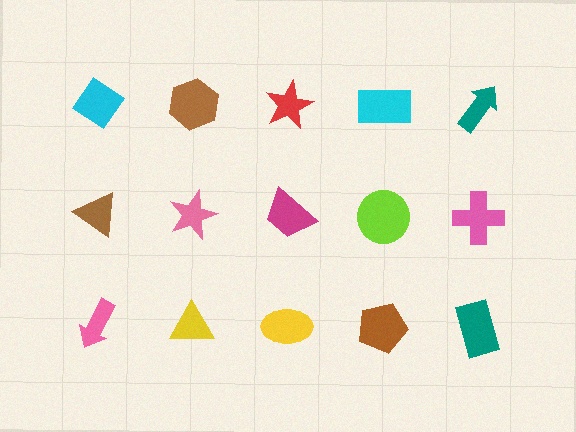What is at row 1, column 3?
A red star.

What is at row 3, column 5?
A teal rectangle.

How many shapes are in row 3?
5 shapes.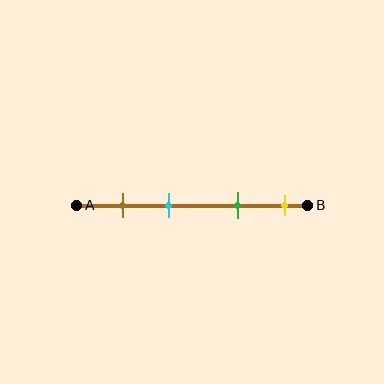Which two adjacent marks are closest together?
The brown and cyan marks are the closest adjacent pair.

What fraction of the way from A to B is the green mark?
The green mark is approximately 70% (0.7) of the way from A to B.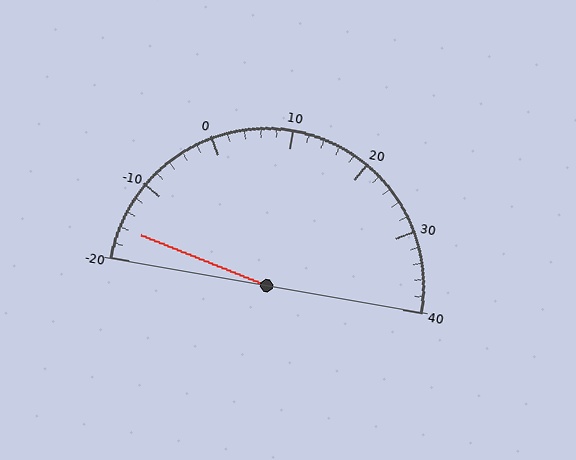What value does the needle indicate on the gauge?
The needle indicates approximately -16.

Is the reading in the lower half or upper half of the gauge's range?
The reading is in the lower half of the range (-20 to 40).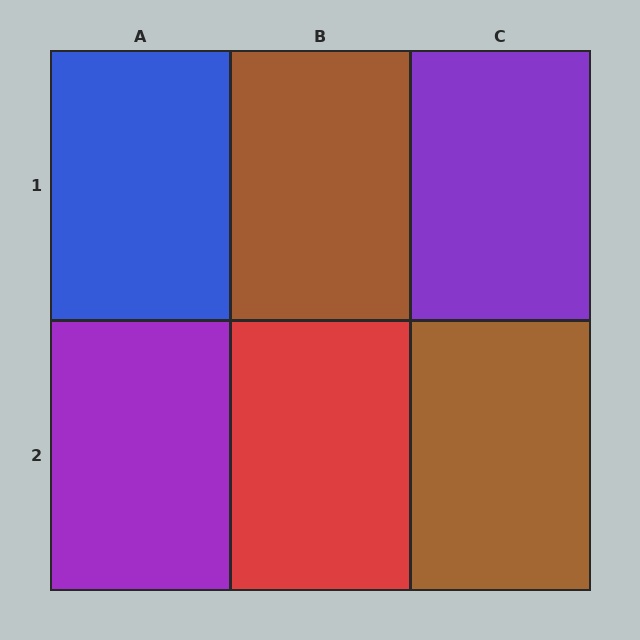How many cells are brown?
2 cells are brown.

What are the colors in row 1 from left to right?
Blue, brown, purple.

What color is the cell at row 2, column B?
Red.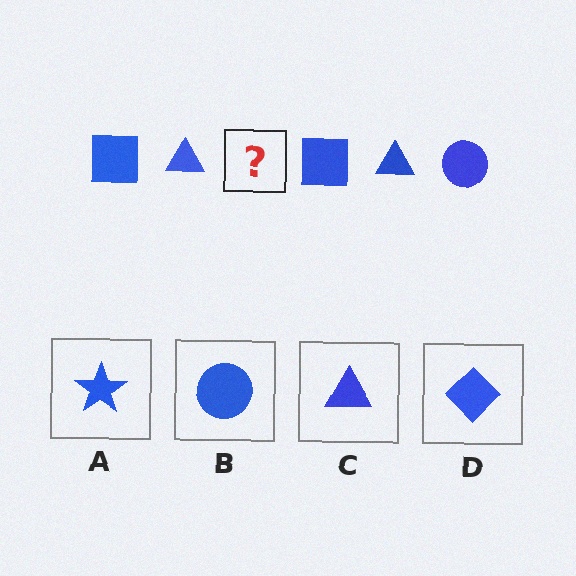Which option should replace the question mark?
Option B.